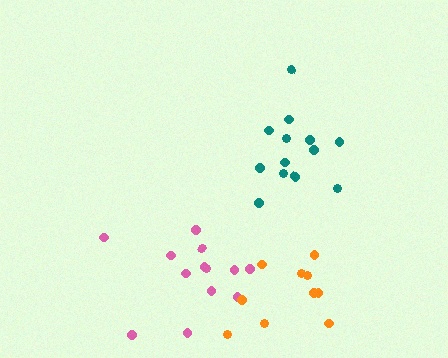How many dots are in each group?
Group 1: 13 dots, Group 2: 10 dots, Group 3: 13 dots (36 total).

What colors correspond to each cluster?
The clusters are colored: pink, orange, teal.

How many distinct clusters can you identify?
There are 3 distinct clusters.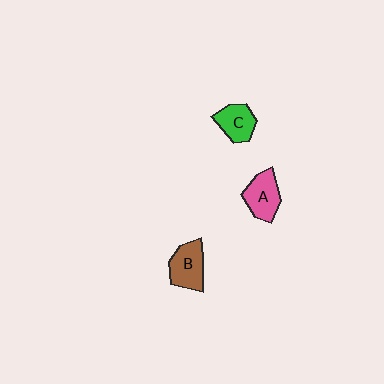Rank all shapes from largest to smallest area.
From largest to smallest: B (brown), A (pink), C (green).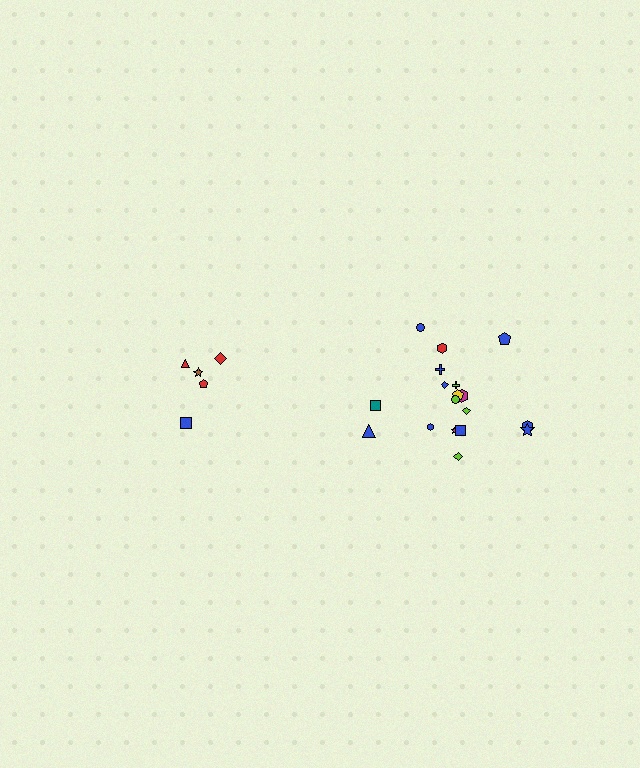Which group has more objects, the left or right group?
The right group.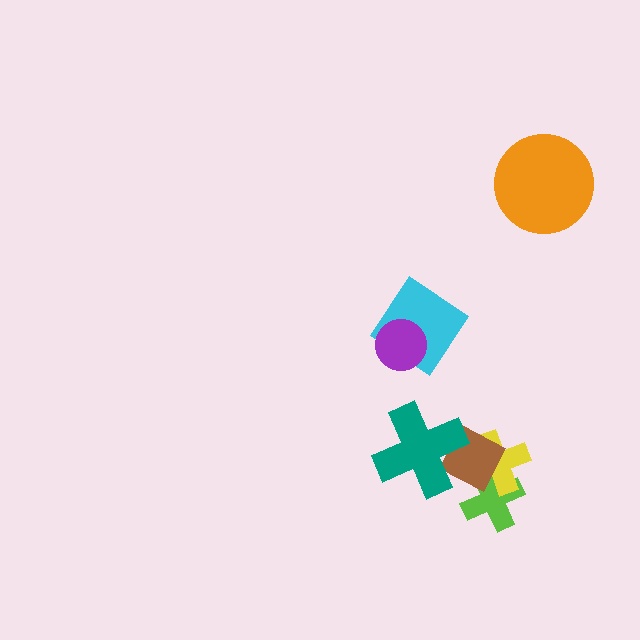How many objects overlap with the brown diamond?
3 objects overlap with the brown diamond.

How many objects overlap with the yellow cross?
2 objects overlap with the yellow cross.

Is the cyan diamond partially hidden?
Yes, it is partially covered by another shape.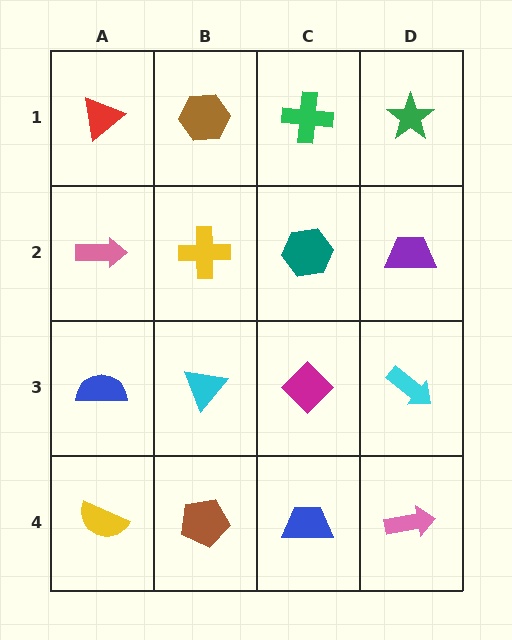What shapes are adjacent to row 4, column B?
A cyan triangle (row 3, column B), a yellow semicircle (row 4, column A), a blue trapezoid (row 4, column C).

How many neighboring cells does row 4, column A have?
2.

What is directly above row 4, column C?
A magenta diamond.